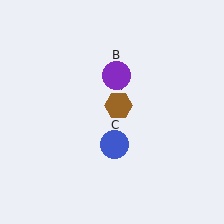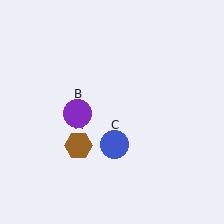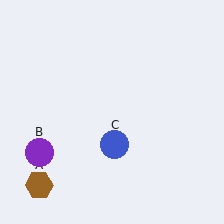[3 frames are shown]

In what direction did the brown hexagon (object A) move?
The brown hexagon (object A) moved down and to the left.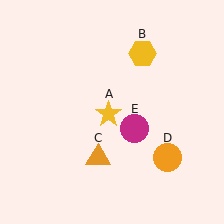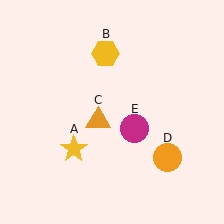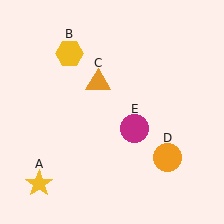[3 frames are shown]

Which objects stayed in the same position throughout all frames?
Orange circle (object D) and magenta circle (object E) remained stationary.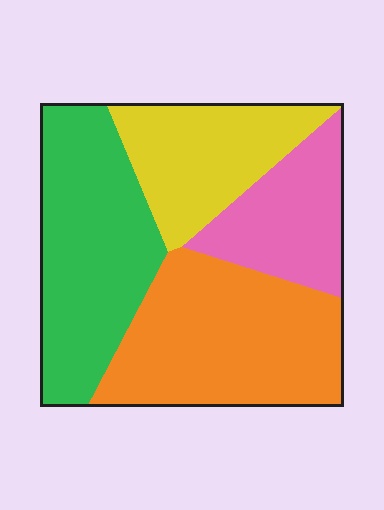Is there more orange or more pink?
Orange.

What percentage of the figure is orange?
Orange covers roughly 35% of the figure.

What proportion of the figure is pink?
Pink covers 17% of the figure.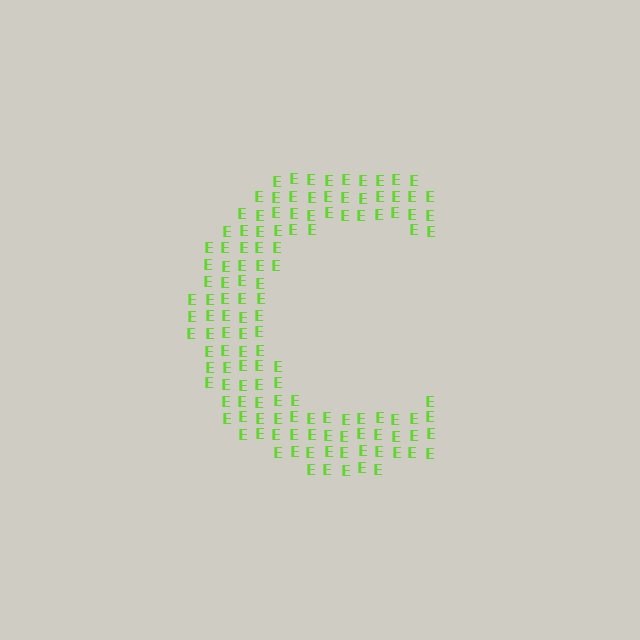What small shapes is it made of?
It is made of small letter E's.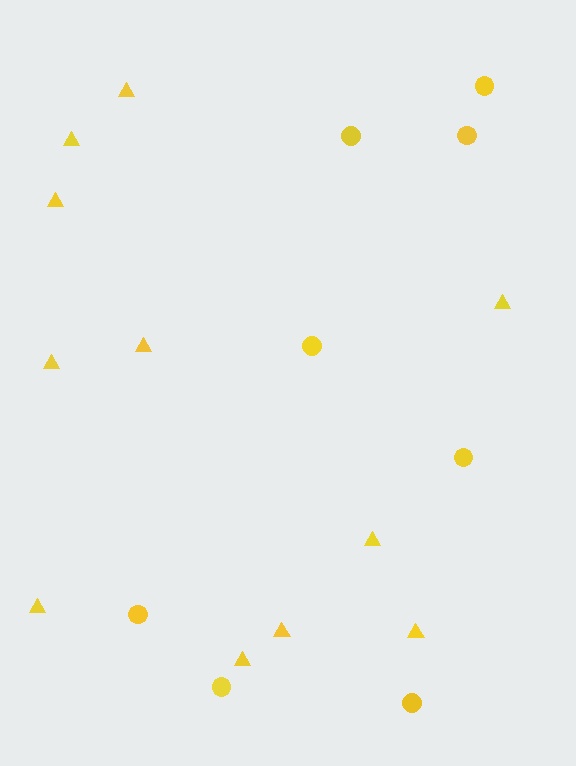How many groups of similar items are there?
There are 2 groups: one group of triangles (11) and one group of circles (8).